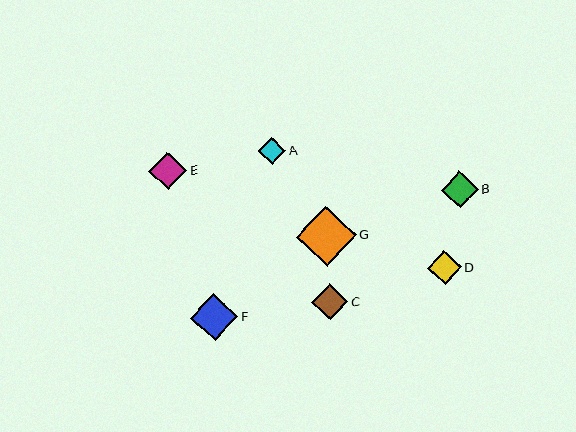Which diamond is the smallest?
Diamond A is the smallest with a size of approximately 27 pixels.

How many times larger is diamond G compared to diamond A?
Diamond G is approximately 2.2 times the size of diamond A.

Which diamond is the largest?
Diamond G is the largest with a size of approximately 60 pixels.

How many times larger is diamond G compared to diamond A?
Diamond G is approximately 2.2 times the size of diamond A.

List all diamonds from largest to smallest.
From largest to smallest: G, F, E, B, C, D, A.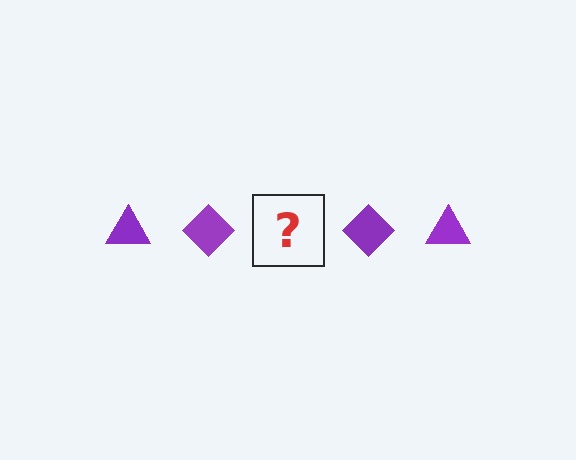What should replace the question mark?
The question mark should be replaced with a purple triangle.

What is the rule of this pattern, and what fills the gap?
The rule is that the pattern cycles through triangle, diamond shapes in purple. The gap should be filled with a purple triangle.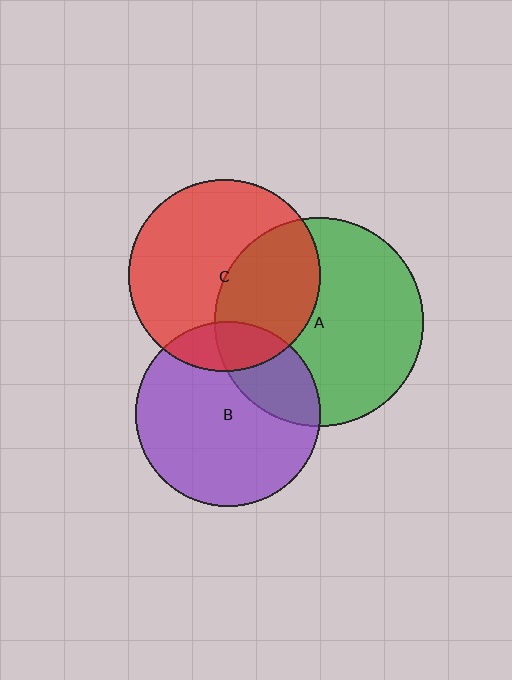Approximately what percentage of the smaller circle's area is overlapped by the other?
Approximately 40%.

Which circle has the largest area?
Circle A (green).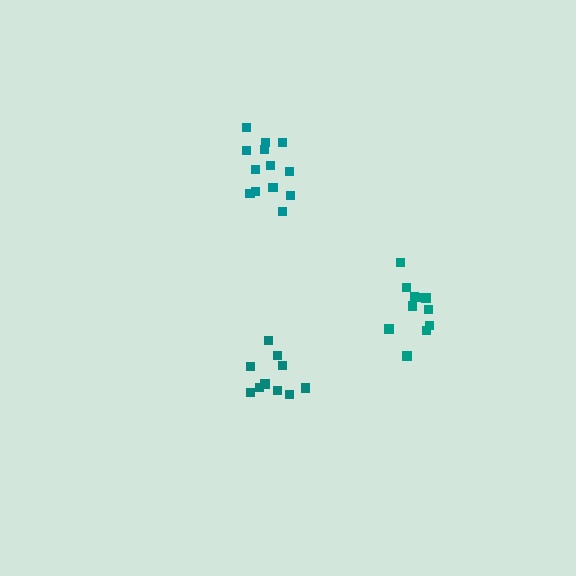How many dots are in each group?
Group 1: 11 dots, Group 2: 13 dots, Group 3: 10 dots (34 total).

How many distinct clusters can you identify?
There are 3 distinct clusters.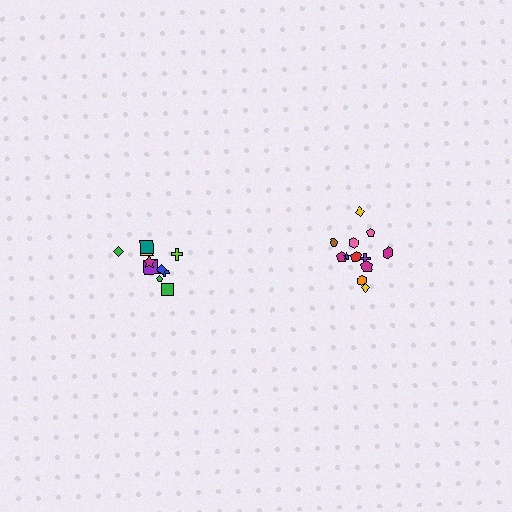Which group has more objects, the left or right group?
The right group.